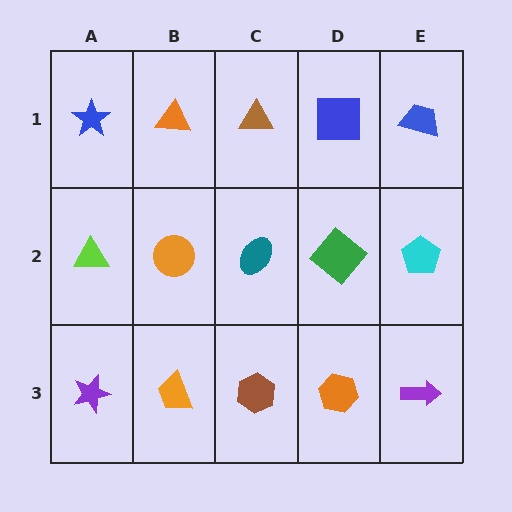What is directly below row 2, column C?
A brown hexagon.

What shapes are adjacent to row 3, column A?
A lime triangle (row 2, column A), an orange trapezoid (row 3, column B).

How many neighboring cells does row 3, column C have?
3.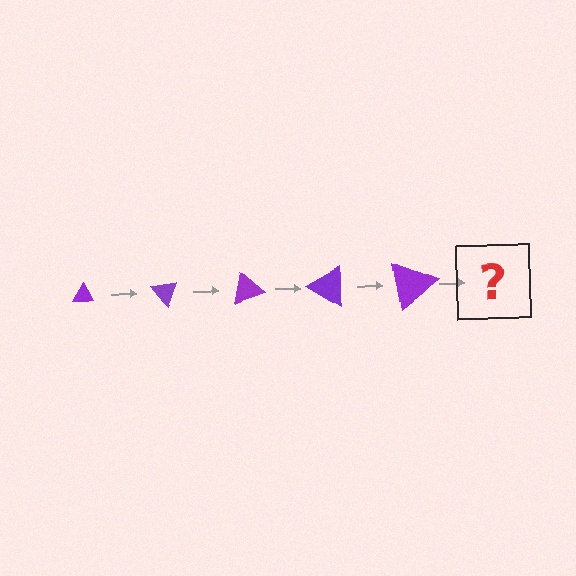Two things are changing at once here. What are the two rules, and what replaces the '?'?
The two rules are that the triangle grows larger each step and it rotates 50 degrees each step. The '?' should be a triangle, larger than the previous one and rotated 250 degrees from the start.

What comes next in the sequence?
The next element should be a triangle, larger than the previous one and rotated 250 degrees from the start.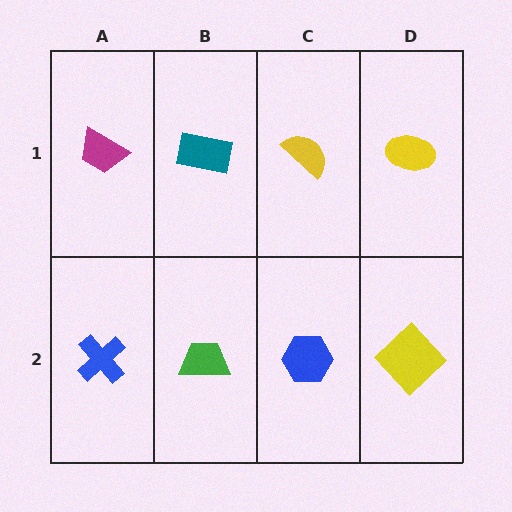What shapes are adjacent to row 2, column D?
A yellow ellipse (row 1, column D), a blue hexagon (row 2, column C).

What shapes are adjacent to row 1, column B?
A green trapezoid (row 2, column B), a magenta trapezoid (row 1, column A), a yellow semicircle (row 1, column C).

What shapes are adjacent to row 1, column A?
A blue cross (row 2, column A), a teal rectangle (row 1, column B).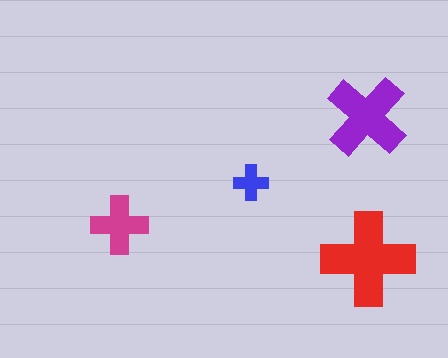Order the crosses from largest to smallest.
the red one, the purple one, the magenta one, the blue one.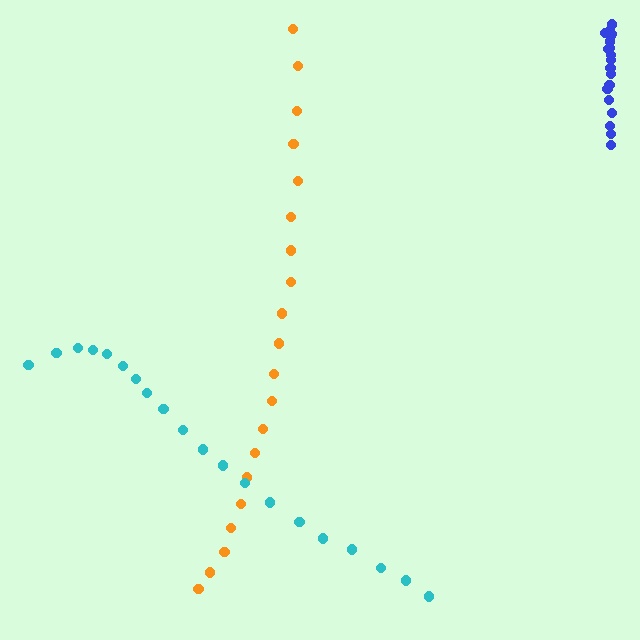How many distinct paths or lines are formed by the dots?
There are 3 distinct paths.